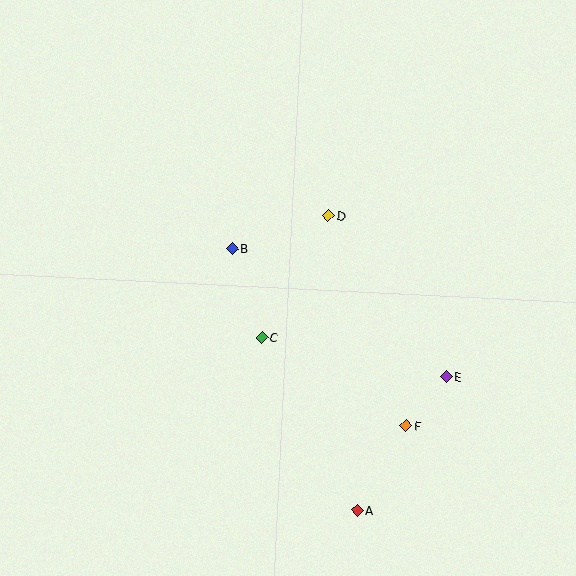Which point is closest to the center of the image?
Point C at (262, 338) is closest to the center.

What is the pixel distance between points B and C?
The distance between B and C is 94 pixels.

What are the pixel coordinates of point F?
Point F is at (406, 426).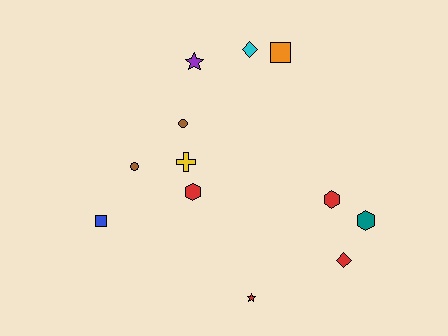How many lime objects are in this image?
There are no lime objects.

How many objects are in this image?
There are 12 objects.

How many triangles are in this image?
There are no triangles.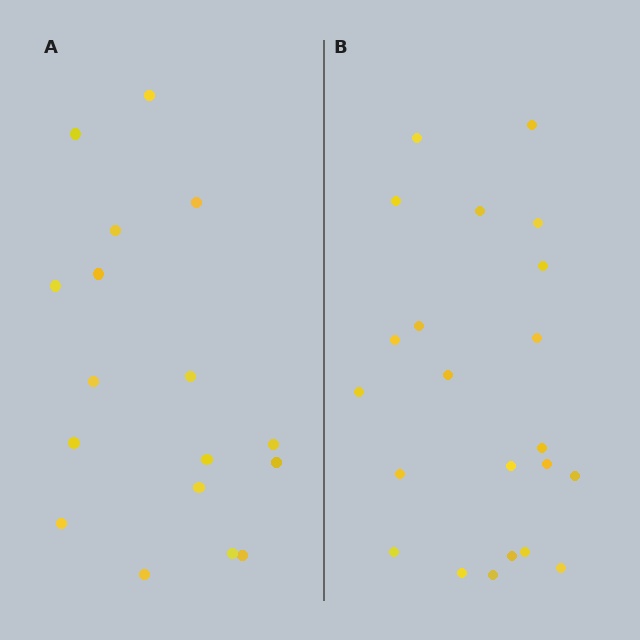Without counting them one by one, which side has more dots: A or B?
Region B (the right region) has more dots.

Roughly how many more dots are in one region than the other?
Region B has about 5 more dots than region A.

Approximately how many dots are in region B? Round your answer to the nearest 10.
About 20 dots. (The exact count is 22, which rounds to 20.)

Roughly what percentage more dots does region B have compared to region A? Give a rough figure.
About 30% more.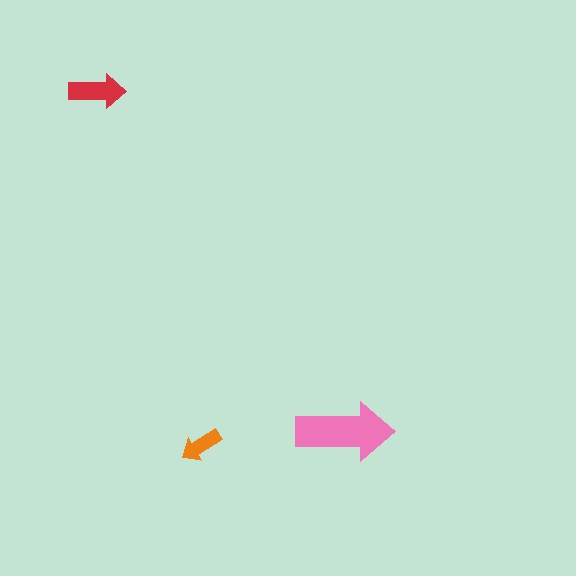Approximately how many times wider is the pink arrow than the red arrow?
About 1.5 times wider.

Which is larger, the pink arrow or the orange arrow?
The pink one.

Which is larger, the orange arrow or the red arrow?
The red one.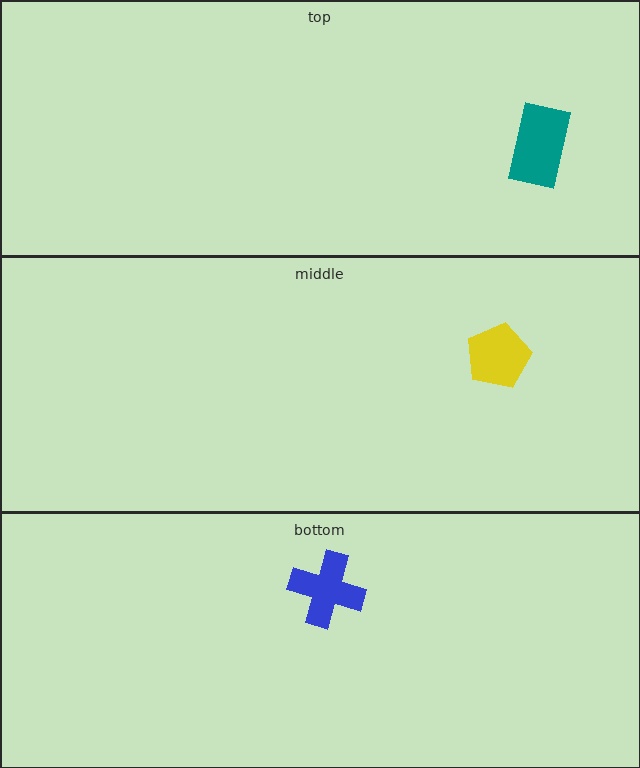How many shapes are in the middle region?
1.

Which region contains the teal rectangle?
The top region.